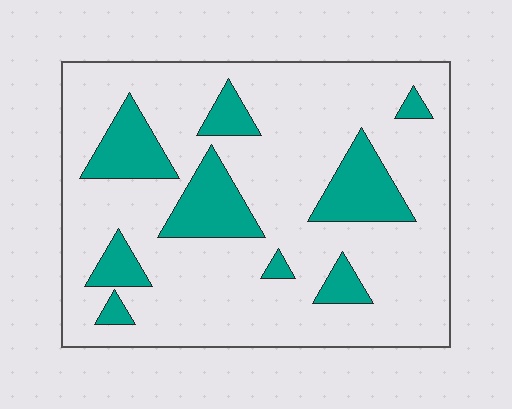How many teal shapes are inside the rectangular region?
9.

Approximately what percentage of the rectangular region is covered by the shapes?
Approximately 20%.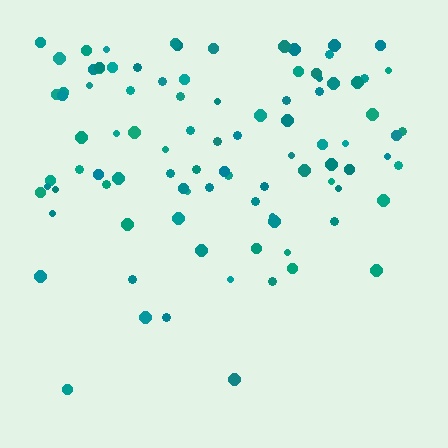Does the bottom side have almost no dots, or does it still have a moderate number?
Still a moderate number, just noticeably fewer than the top.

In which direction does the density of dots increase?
From bottom to top, with the top side densest.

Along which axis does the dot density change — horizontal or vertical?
Vertical.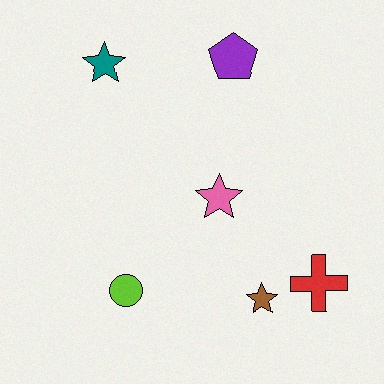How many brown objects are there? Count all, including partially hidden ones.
There is 1 brown object.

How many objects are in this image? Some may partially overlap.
There are 6 objects.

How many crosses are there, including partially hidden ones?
There is 1 cross.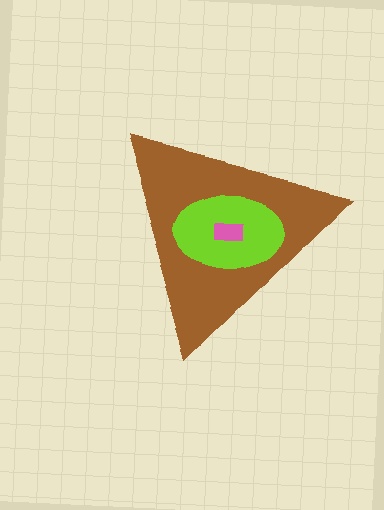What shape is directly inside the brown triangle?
The lime ellipse.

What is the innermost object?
The pink rectangle.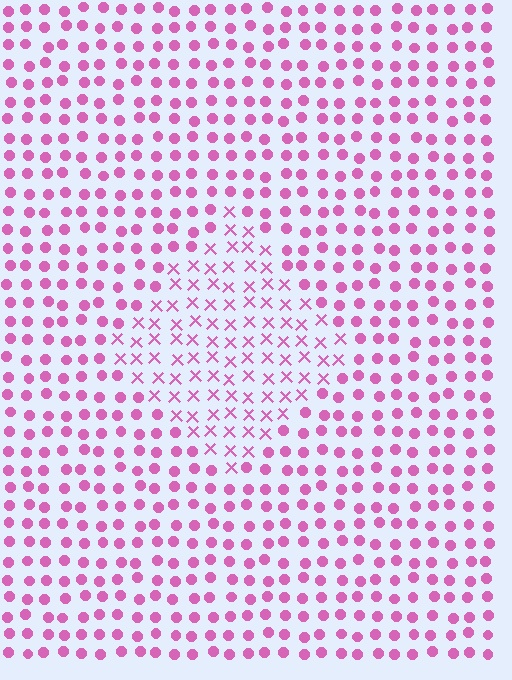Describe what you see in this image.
The image is filled with small pink elements arranged in a uniform grid. A diamond-shaped region contains X marks, while the surrounding area contains circles. The boundary is defined purely by the change in element shape.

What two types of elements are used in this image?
The image uses X marks inside the diamond region and circles outside it.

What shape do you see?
I see a diamond.